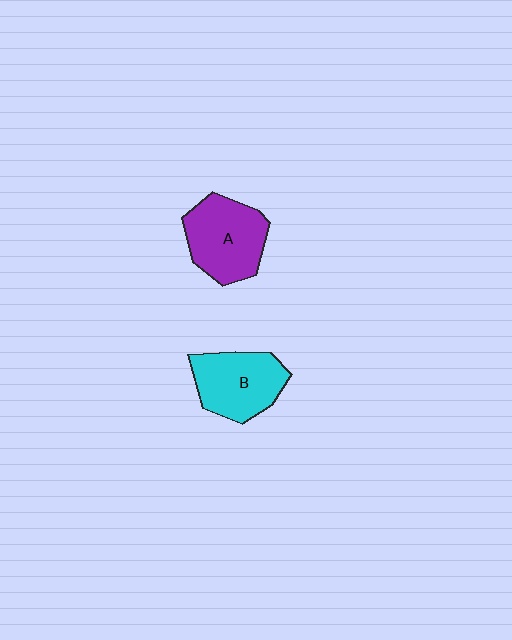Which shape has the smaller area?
Shape B (cyan).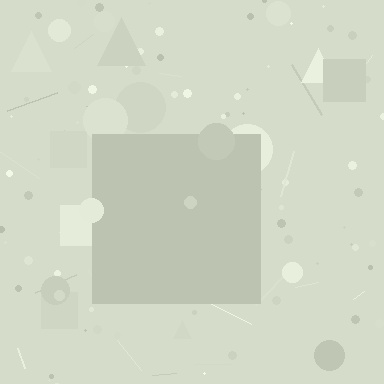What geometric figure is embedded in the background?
A square is embedded in the background.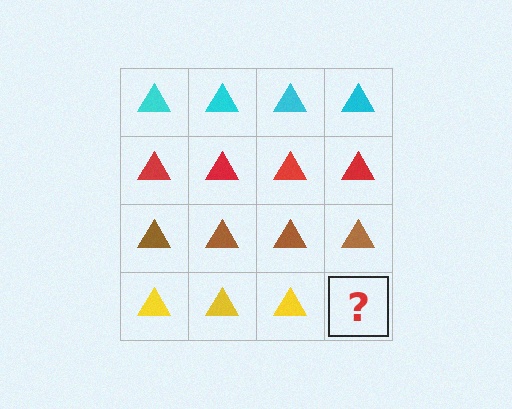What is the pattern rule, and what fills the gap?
The rule is that each row has a consistent color. The gap should be filled with a yellow triangle.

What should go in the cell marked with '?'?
The missing cell should contain a yellow triangle.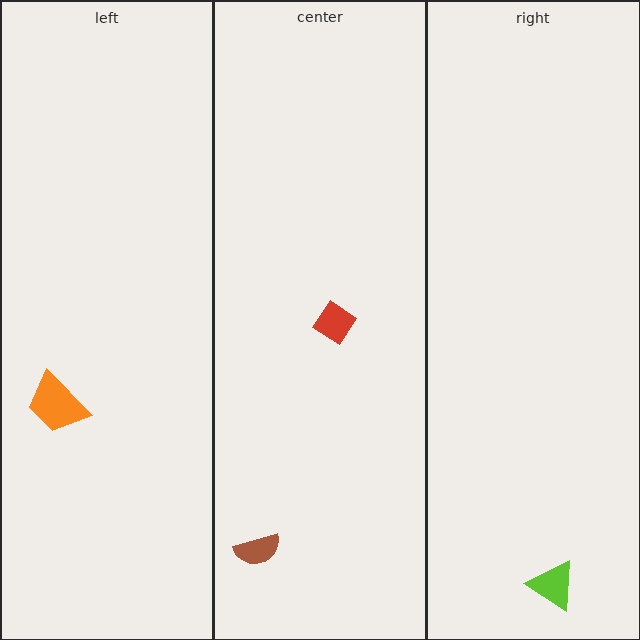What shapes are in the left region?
The orange trapezoid.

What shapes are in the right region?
The lime triangle.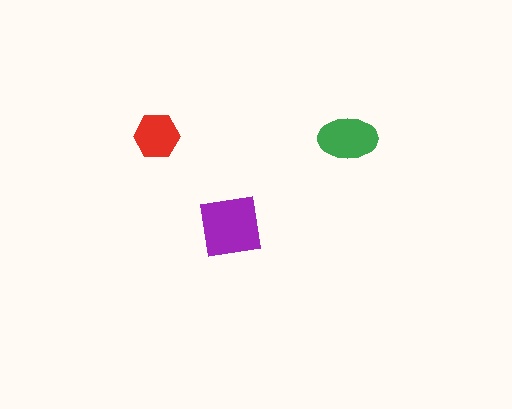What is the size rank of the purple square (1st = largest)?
1st.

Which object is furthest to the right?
The green ellipse is rightmost.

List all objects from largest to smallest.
The purple square, the green ellipse, the red hexagon.